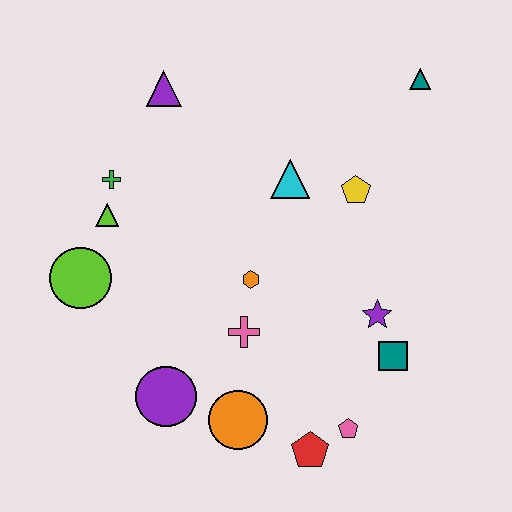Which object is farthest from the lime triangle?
The teal triangle is farthest from the lime triangle.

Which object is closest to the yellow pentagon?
The cyan triangle is closest to the yellow pentagon.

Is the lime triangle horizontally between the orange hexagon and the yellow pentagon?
No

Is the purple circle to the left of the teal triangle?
Yes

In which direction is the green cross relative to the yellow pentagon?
The green cross is to the left of the yellow pentagon.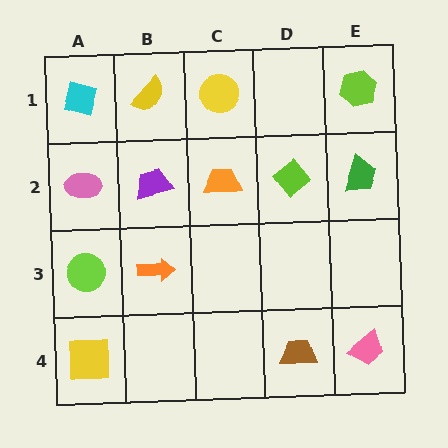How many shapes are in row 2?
5 shapes.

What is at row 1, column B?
A yellow semicircle.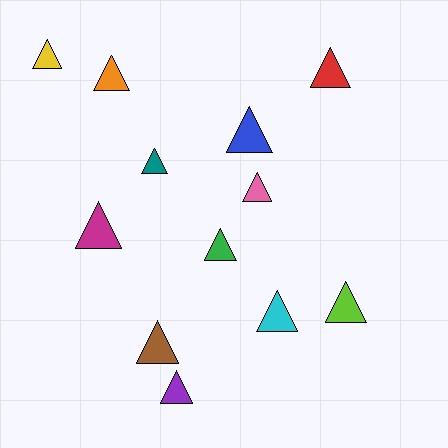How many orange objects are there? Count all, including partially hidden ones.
There is 1 orange object.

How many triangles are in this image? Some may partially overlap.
There are 12 triangles.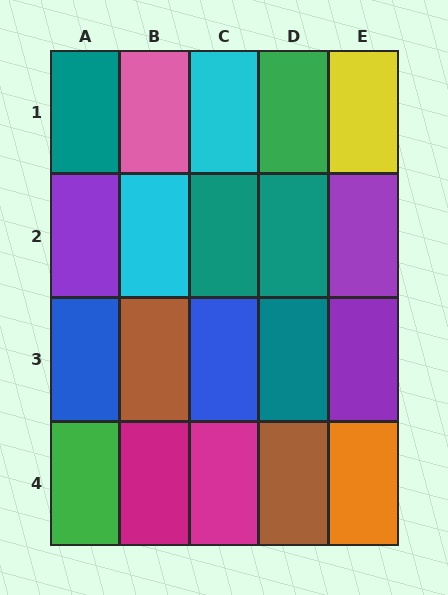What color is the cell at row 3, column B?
Brown.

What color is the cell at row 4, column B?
Magenta.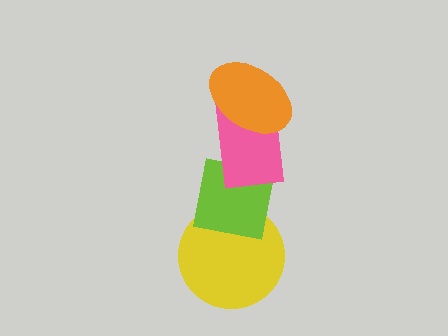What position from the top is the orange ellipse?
The orange ellipse is 1st from the top.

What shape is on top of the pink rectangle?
The orange ellipse is on top of the pink rectangle.